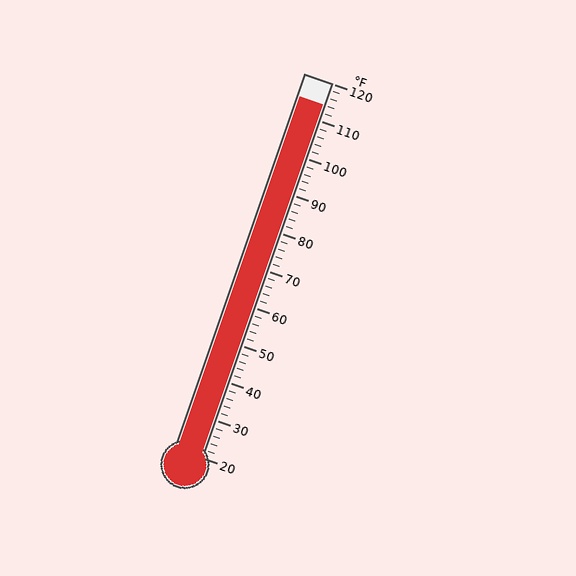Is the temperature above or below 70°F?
The temperature is above 70°F.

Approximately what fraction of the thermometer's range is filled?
The thermometer is filled to approximately 95% of its range.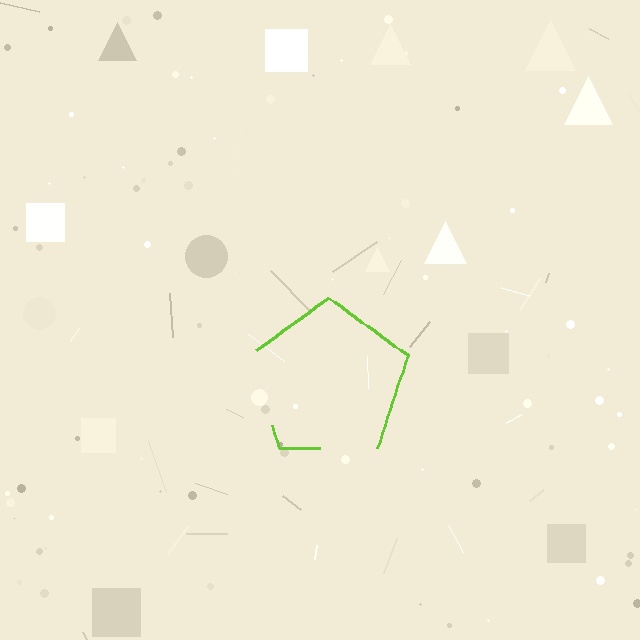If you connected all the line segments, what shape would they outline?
They would outline a pentagon.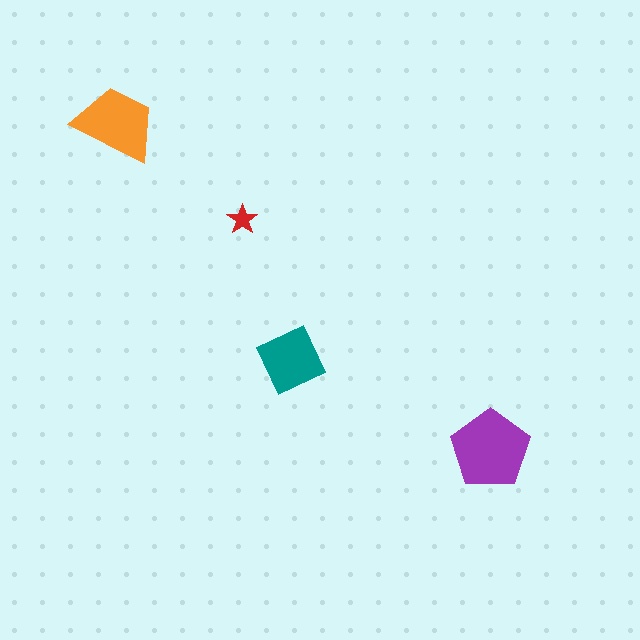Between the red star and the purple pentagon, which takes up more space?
The purple pentagon.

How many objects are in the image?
There are 4 objects in the image.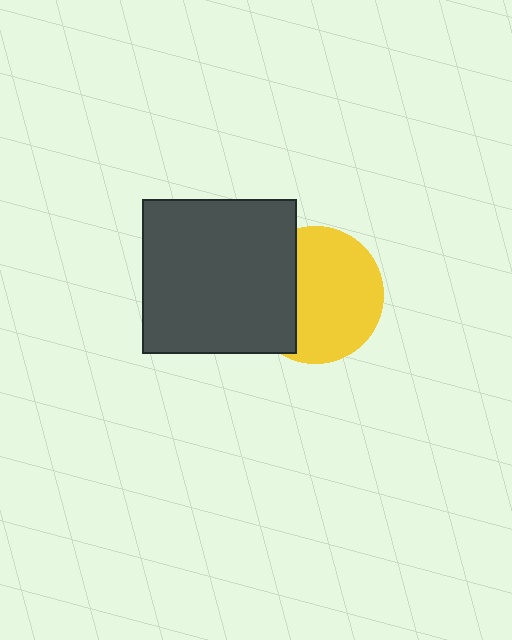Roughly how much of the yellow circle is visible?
Most of it is visible (roughly 67%).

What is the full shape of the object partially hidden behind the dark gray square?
The partially hidden object is a yellow circle.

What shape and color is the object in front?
The object in front is a dark gray square.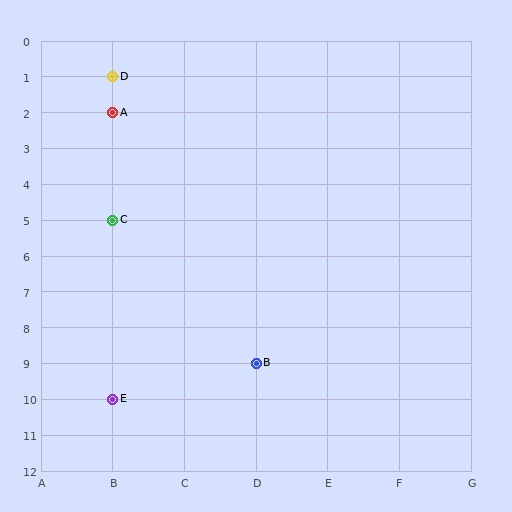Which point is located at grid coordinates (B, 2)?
Point A is at (B, 2).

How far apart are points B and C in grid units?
Points B and C are 2 columns and 4 rows apart (about 4.5 grid units diagonally).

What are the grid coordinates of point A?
Point A is at grid coordinates (B, 2).